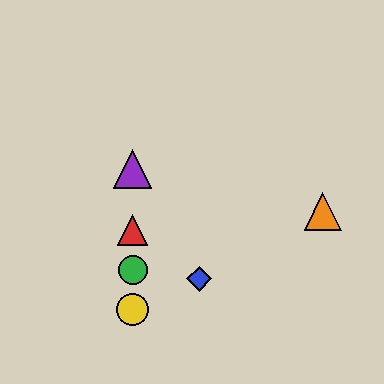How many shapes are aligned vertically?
4 shapes (the red triangle, the green circle, the yellow circle, the purple triangle) are aligned vertically.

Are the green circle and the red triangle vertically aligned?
Yes, both are at x≈133.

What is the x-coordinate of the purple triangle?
The purple triangle is at x≈133.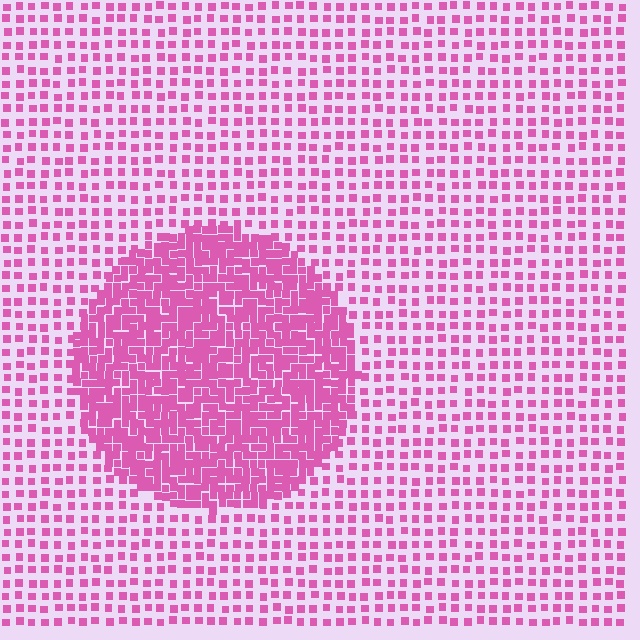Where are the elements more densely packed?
The elements are more densely packed inside the circle boundary.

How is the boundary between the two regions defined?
The boundary is defined by a change in element density (approximately 2.5x ratio). All elements are the same color, size, and shape.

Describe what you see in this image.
The image contains small pink elements arranged at two different densities. A circle-shaped region is visible where the elements are more densely packed than the surrounding area.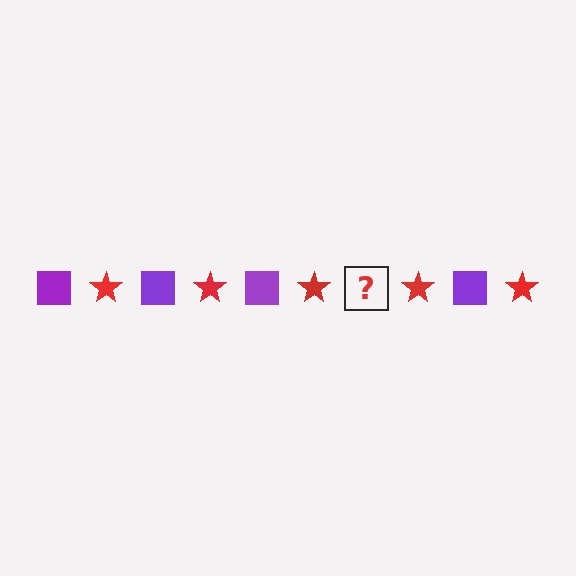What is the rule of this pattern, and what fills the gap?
The rule is that the pattern alternates between purple square and red star. The gap should be filled with a purple square.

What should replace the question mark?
The question mark should be replaced with a purple square.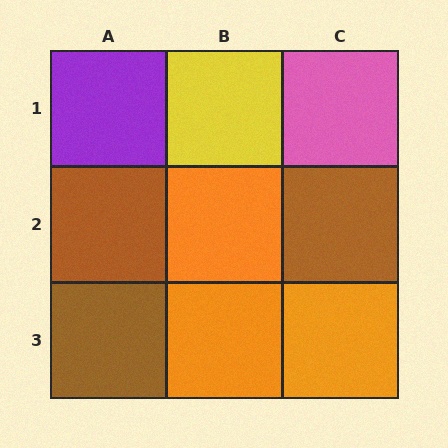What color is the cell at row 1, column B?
Yellow.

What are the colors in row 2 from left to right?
Brown, orange, brown.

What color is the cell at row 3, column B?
Orange.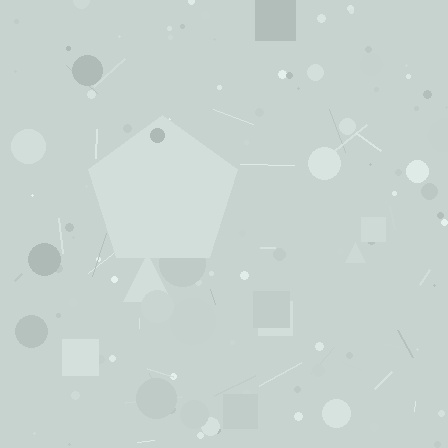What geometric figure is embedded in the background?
A pentagon is embedded in the background.